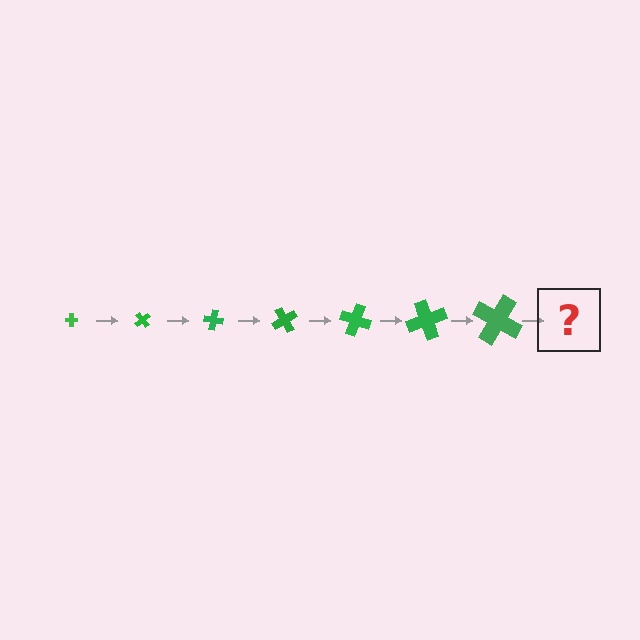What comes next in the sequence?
The next element should be a cross, larger than the previous one and rotated 350 degrees from the start.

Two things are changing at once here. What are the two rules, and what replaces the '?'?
The two rules are that the cross grows larger each step and it rotates 50 degrees each step. The '?' should be a cross, larger than the previous one and rotated 350 degrees from the start.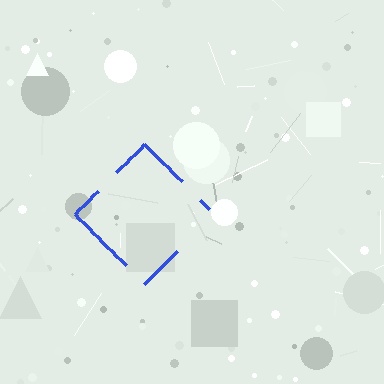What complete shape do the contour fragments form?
The contour fragments form a diamond.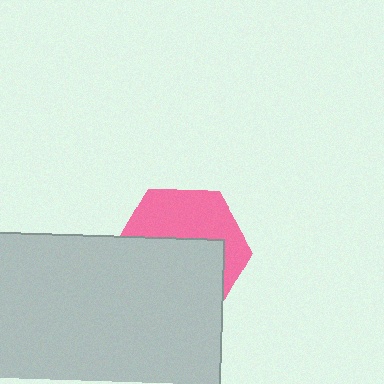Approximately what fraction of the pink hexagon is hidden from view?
Roughly 57% of the pink hexagon is hidden behind the light gray rectangle.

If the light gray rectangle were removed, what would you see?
You would see the complete pink hexagon.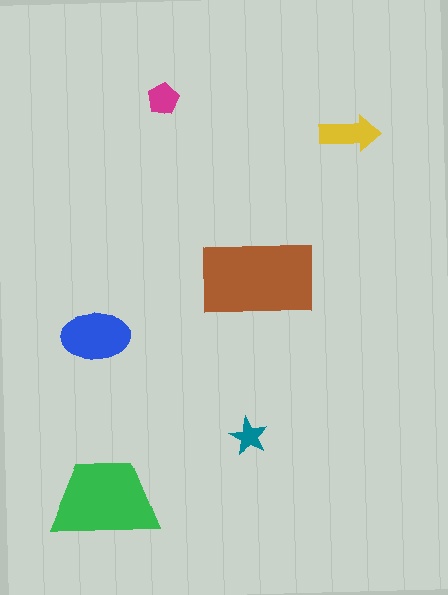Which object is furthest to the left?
The blue ellipse is leftmost.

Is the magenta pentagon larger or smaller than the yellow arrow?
Smaller.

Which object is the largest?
The brown rectangle.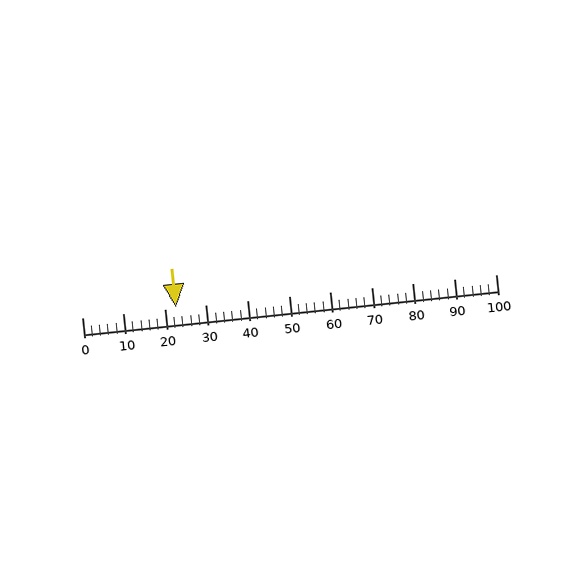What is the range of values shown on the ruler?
The ruler shows values from 0 to 100.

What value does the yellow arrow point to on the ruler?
The yellow arrow points to approximately 23.